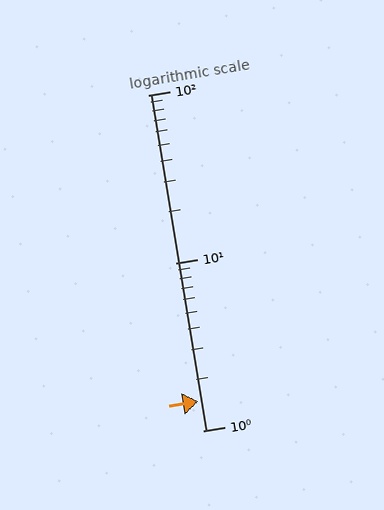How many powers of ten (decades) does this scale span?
The scale spans 2 decades, from 1 to 100.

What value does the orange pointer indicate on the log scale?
The pointer indicates approximately 1.5.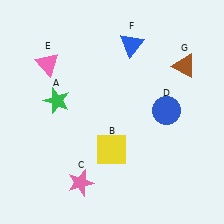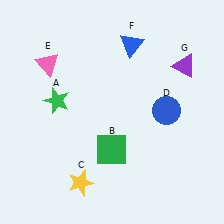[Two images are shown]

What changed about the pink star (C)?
In Image 1, C is pink. In Image 2, it changed to yellow.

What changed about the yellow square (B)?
In Image 1, B is yellow. In Image 2, it changed to green.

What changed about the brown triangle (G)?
In Image 1, G is brown. In Image 2, it changed to purple.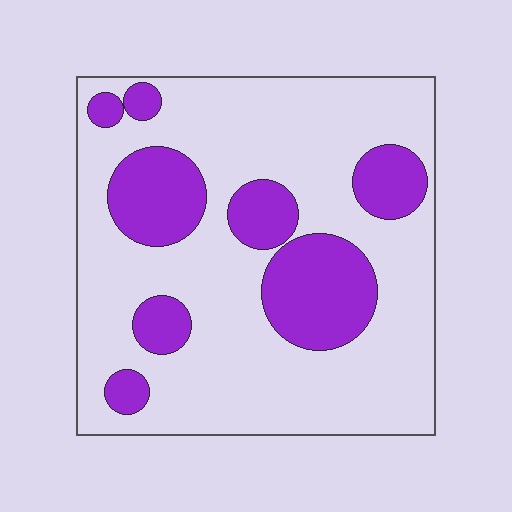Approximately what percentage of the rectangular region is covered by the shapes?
Approximately 25%.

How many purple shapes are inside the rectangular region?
8.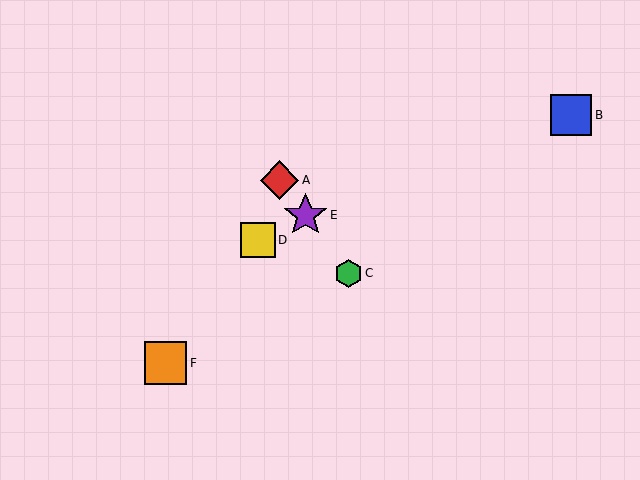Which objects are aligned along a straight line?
Objects A, C, E are aligned along a straight line.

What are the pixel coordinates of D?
Object D is at (258, 240).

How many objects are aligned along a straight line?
3 objects (A, C, E) are aligned along a straight line.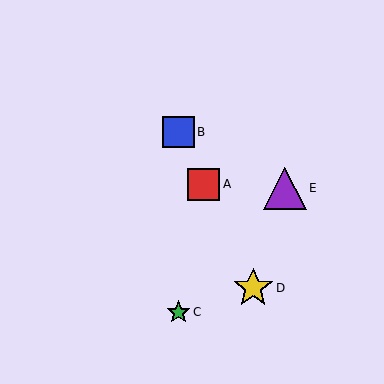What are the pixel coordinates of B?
Object B is at (178, 132).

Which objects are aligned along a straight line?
Objects A, B, D are aligned along a straight line.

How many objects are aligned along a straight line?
3 objects (A, B, D) are aligned along a straight line.